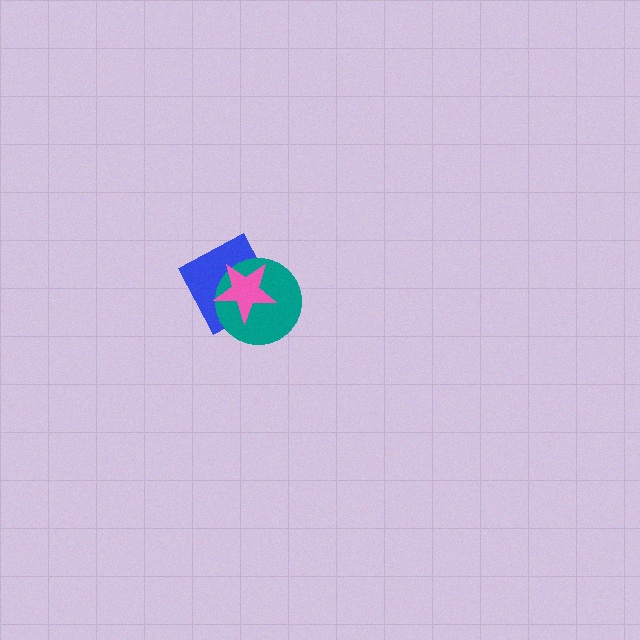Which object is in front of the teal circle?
The pink star is in front of the teal circle.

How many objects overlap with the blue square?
2 objects overlap with the blue square.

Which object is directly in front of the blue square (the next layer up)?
The teal circle is directly in front of the blue square.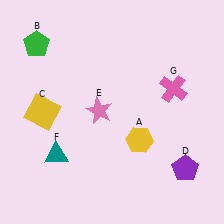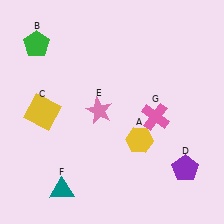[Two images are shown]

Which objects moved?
The objects that moved are: the teal triangle (F), the pink cross (G).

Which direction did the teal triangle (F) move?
The teal triangle (F) moved down.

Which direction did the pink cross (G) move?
The pink cross (G) moved down.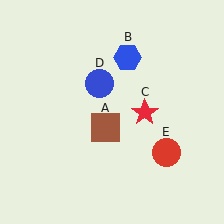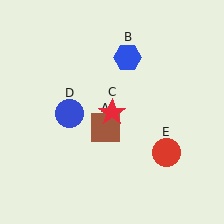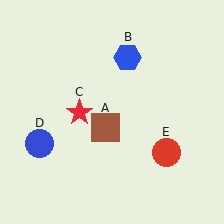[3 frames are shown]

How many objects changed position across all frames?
2 objects changed position: red star (object C), blue circle (object D).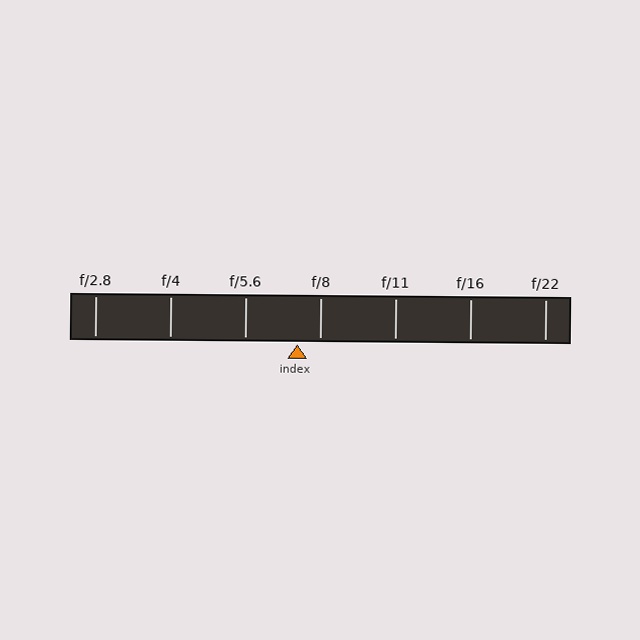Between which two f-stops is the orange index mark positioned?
The index mark is between f/5.6 and f/8.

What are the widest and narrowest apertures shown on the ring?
The widest aperture shown is f/2.8 and the narrowest is f/22.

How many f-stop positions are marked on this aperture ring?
There are 7 f-stop positions marked.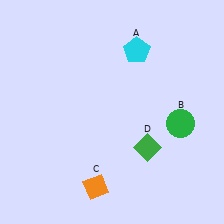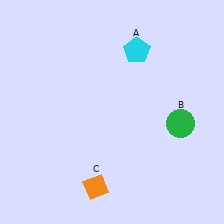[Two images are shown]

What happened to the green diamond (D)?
The green diamond (D) was removed in Image 2. It was in the bottom-right area of Image 1.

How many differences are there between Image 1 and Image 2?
There is 1 difference between the two images.